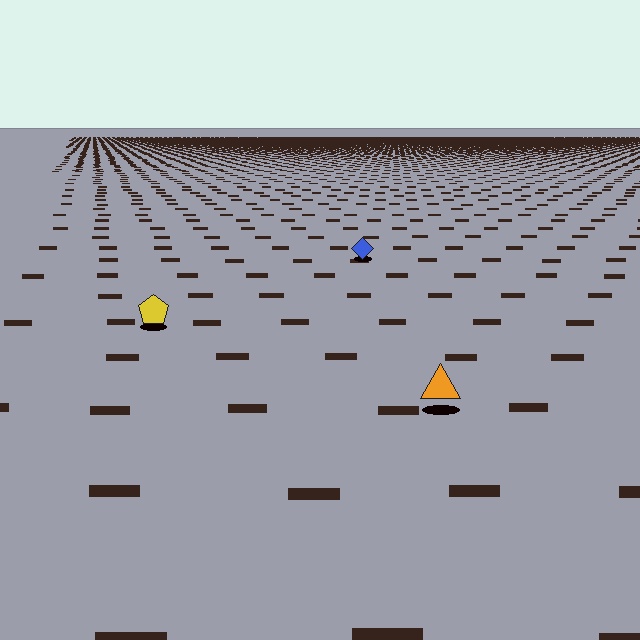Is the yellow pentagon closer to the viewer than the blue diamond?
Yes. The yellow pentagon is closer — you can tell from the texture gradient: the ground texture is coarser near it.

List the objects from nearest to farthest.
From nearest to farthest: the orange triangle, the yellow pentagon, the blue diamond.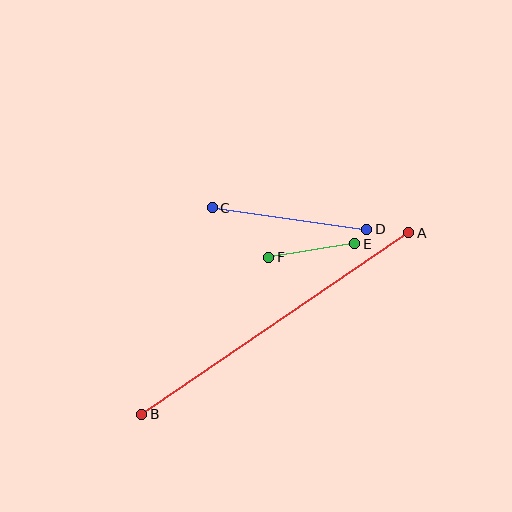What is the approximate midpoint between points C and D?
The midpoint is at approximately (290, 219) pixels.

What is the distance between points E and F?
The distance is approximately 87 pixels.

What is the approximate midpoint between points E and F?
The midpoint is at approximately (312, 250) pixels.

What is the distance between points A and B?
The distance is approximately 323 pixels.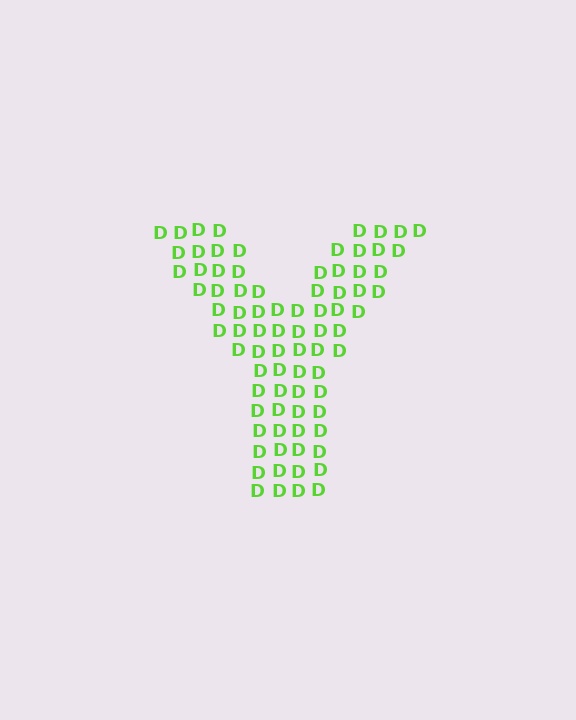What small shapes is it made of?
It is made of small letter D's.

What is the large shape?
The large shape is the letter Y.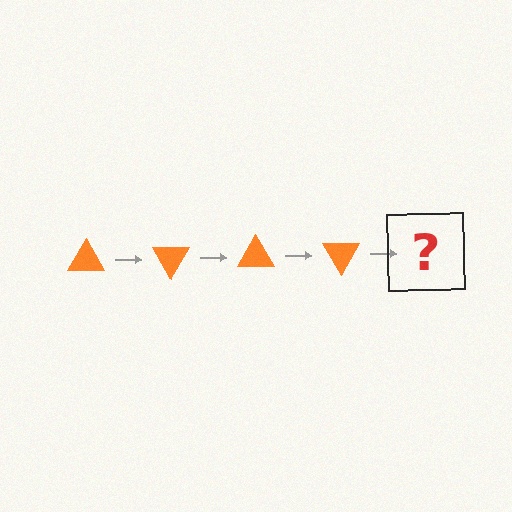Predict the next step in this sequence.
The next step is an orange triangle rotated 240 degrees.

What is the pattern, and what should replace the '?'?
The pattern is that the triangle rotates 60 degrees each step. The '?' should be an orange triangle rotated 240 degrees.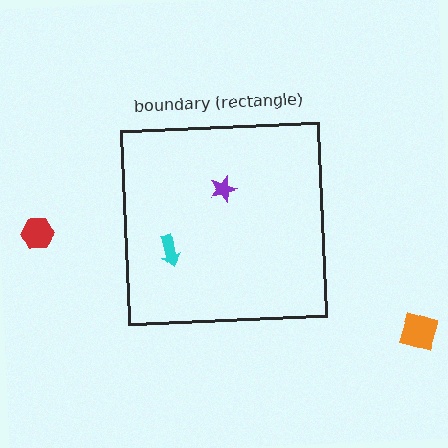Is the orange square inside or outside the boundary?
Outside.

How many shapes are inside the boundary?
2 inside, 2 outside.